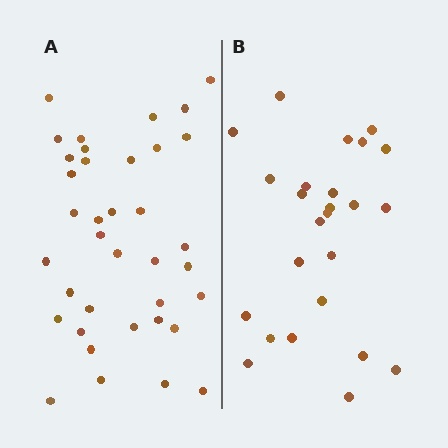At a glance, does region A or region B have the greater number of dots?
Region A (the left region) has more dots.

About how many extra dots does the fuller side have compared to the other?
Region A has roughly 12 or so more dots than region B.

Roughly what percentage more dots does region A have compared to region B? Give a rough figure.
About 50% more.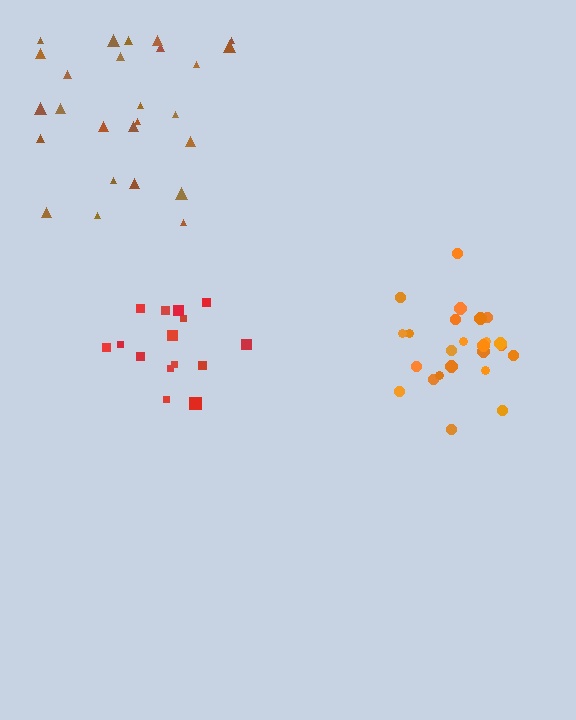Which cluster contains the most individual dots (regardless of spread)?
Brown (26).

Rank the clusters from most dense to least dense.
orange, red, brown.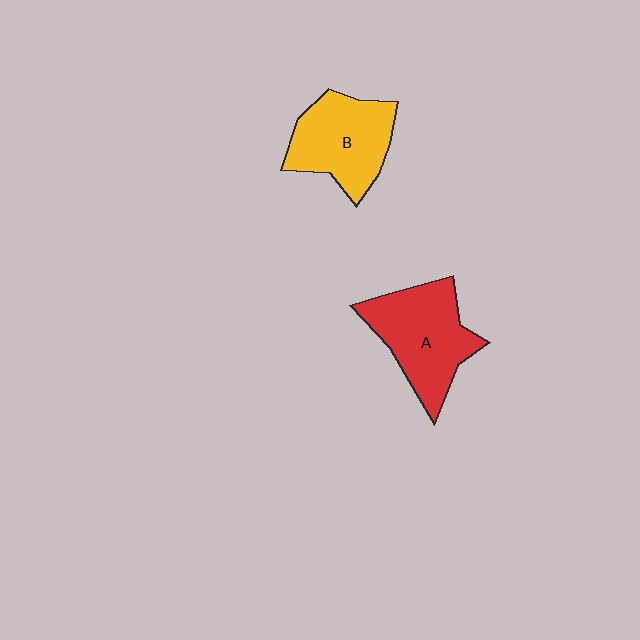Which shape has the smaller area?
Shape B (yellow).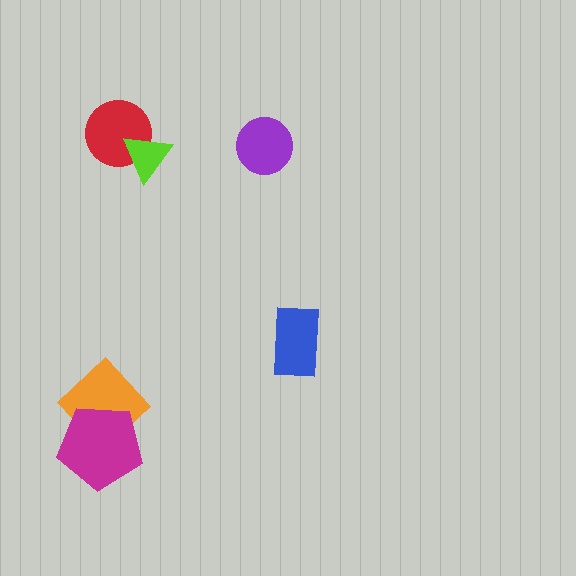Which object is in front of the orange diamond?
The magenta pentagon is in front of the orange diamond.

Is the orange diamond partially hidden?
Yes, it is partially covered by another shape.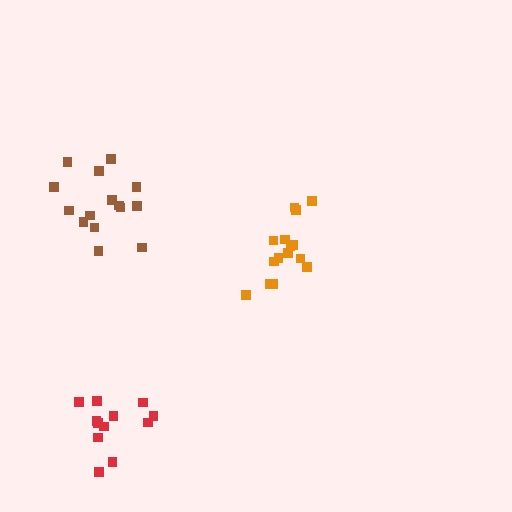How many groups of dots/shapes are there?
There are 3 groups.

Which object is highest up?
The brown cluster is topmost.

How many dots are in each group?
Group 1: 12 dots, Group 2: 15 dots, Group 3: 15 dots (42 total).